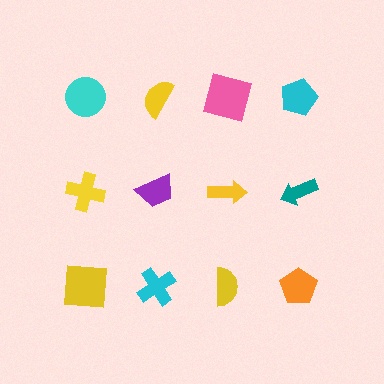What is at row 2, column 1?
A yellow cross.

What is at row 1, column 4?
A cyan pentagon.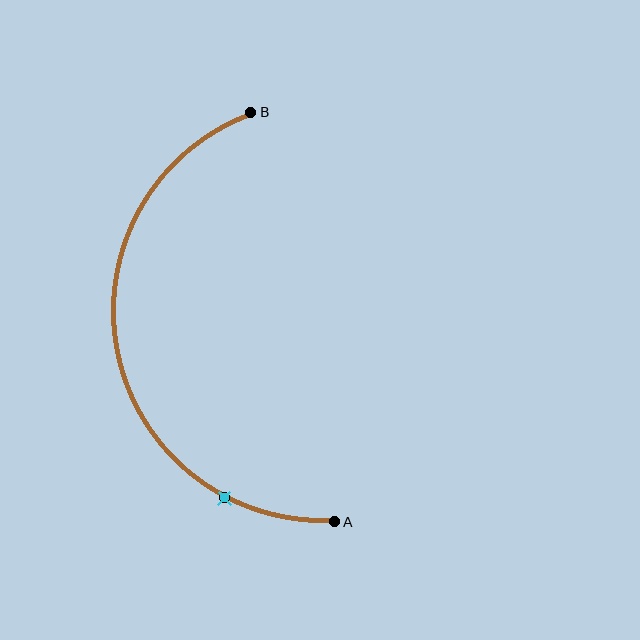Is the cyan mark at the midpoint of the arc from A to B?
No. The cyan mark lies on the arc but is closer to endpoint A. The arc midpoint would be at the point on the curve equidistant along the arc from both A and B.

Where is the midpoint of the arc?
The arc midpoint is the point on the curve farthest from the straight line joining A and B. It sits to the left of that line.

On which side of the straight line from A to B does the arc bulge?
The arc bulges to the left of the straight line connecting A and B.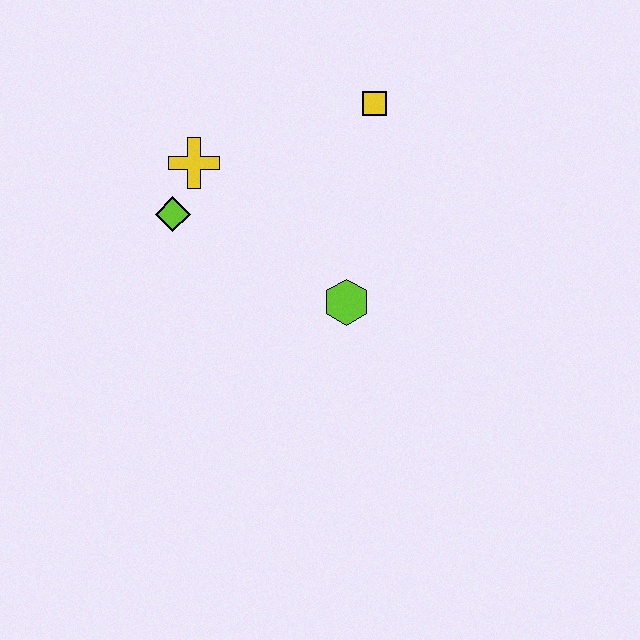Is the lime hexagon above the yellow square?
No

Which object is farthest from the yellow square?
The lime diamond is farthest from the yellow square.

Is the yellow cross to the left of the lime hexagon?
Yes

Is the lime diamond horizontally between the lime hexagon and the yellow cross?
No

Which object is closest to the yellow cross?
The lime diamond is closest to the yellow cross.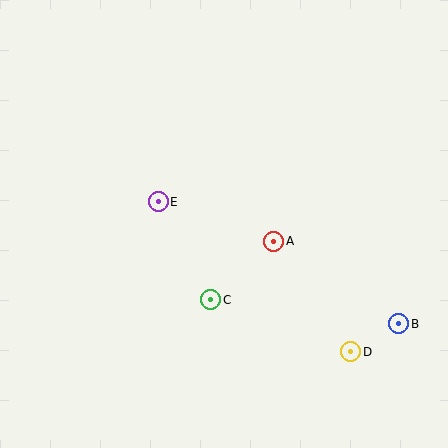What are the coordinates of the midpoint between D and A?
The midpoint between D and A is at (312, 296).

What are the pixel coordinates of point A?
Point A is at (274, 241).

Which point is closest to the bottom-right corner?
Point B is closest to the bottom-right corner.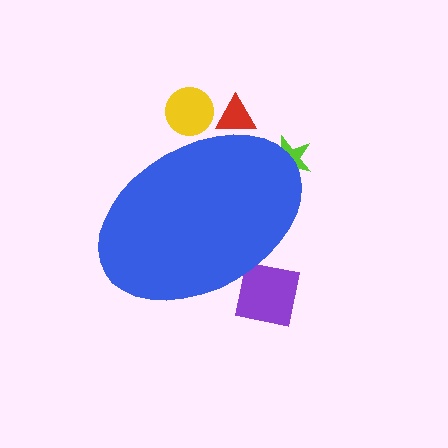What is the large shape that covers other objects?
A blue ellipse.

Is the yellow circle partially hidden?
Yes, the yellow circle is partially hidden behind the blue ellipse.